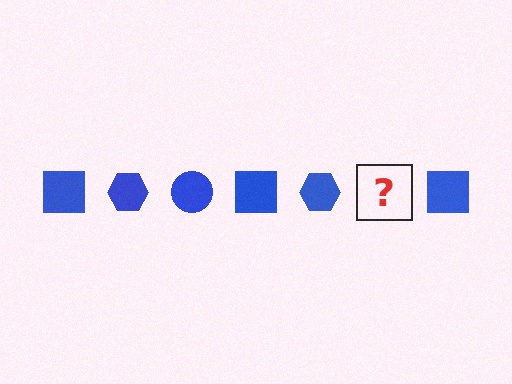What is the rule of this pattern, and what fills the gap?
The rule is that the pattern cycles through square, hexagon, circle shapes in blue. The gap should be filled with a blue circle.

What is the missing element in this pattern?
The missing element is a blue circle.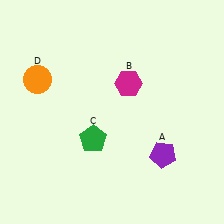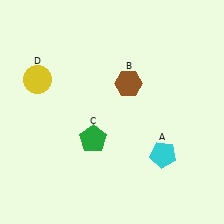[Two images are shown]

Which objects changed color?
A changed from purple to cyan. B changed from magenta to brown. D changed from orange to yellow.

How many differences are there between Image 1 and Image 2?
There are 3 differences between the two images.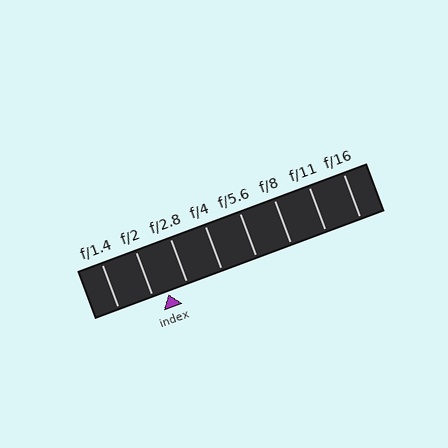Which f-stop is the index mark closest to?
The index mark is closest to f/2.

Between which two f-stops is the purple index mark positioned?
The index mark is between f/2 and f/2.8.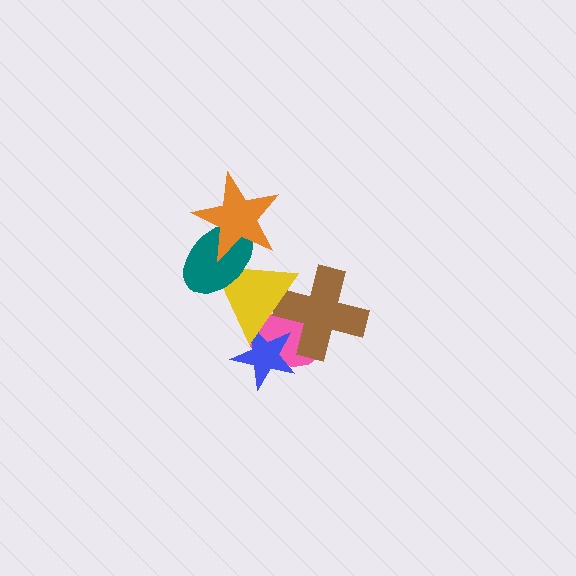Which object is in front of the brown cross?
The yellow triangle is in front of the brown cross.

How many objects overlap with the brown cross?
3 objects overlap with the brown cross.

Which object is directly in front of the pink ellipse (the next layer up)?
The blue star is directly in front of the pink ellipse.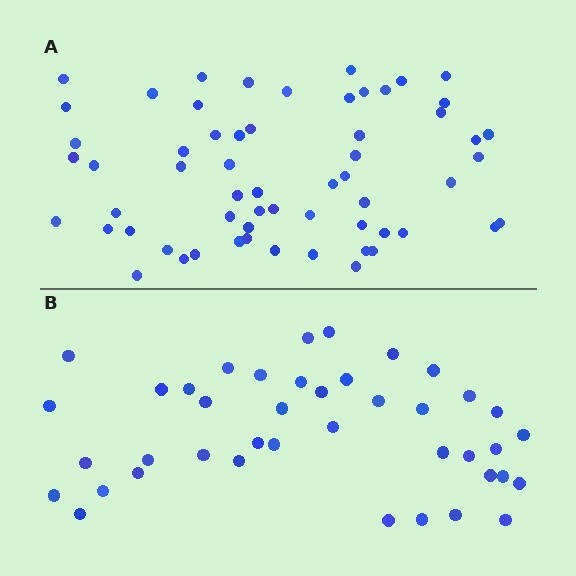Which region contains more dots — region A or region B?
Region A (the top region) has more dots.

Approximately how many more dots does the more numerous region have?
Region A has approximately 20 more dots than region B.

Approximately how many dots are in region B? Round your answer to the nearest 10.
About 40 dots. (The exact count is 41, which rounds to 40.)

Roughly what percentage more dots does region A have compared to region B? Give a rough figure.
About 45% more.